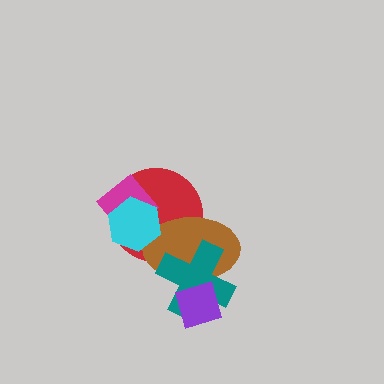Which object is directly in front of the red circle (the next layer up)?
The magenta diamond is directly in front of the red circle.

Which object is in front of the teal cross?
The purple diamond is in front of the teal cross.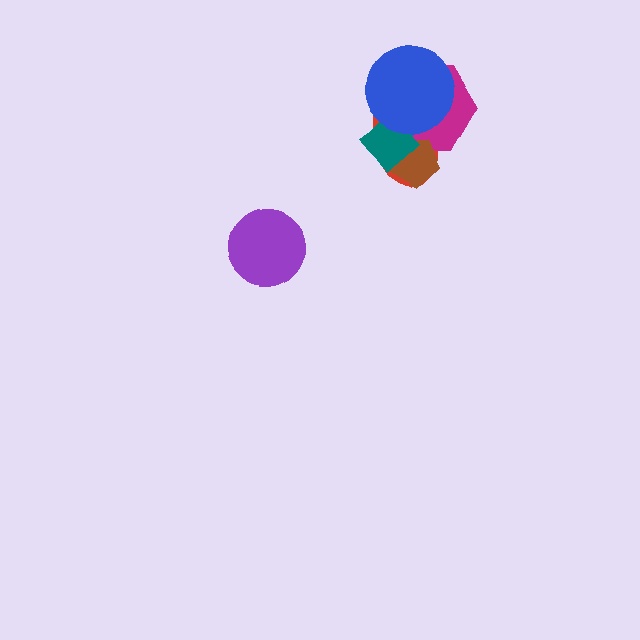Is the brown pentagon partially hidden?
Yes, it is partially covered by another shape.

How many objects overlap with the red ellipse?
4 objects overlap with the red ellipse.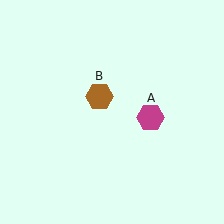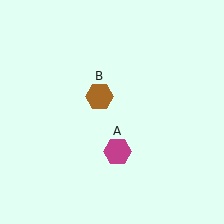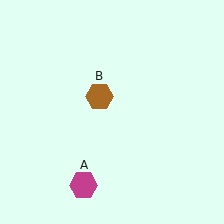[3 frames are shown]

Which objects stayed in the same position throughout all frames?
Brown hexagon (object B) remained stationary.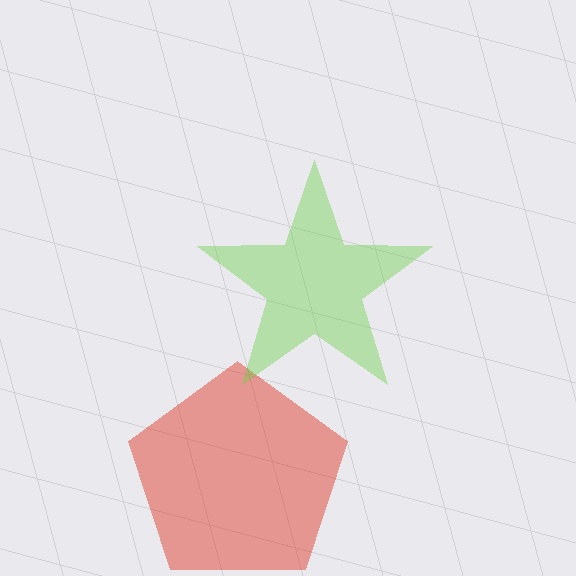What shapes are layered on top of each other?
The layered shapes are: a red pentagon, a lime star.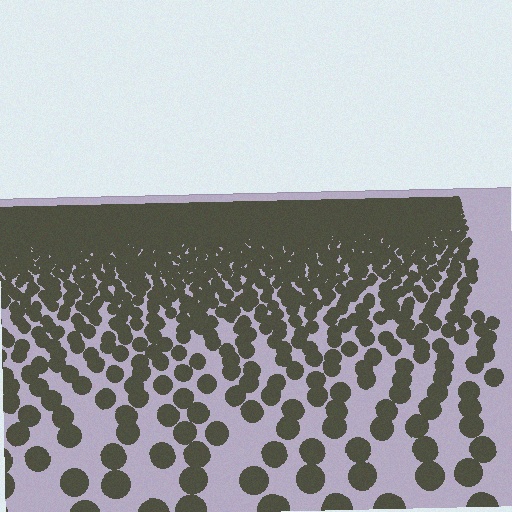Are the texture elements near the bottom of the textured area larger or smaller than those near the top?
Larger. Near the bottom, elements are closer to the viewer and appear at a bigger on-screen size.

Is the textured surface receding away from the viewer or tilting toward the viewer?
The surface is receding away from the viewer. Texture elements get smaller and denser toward the top.